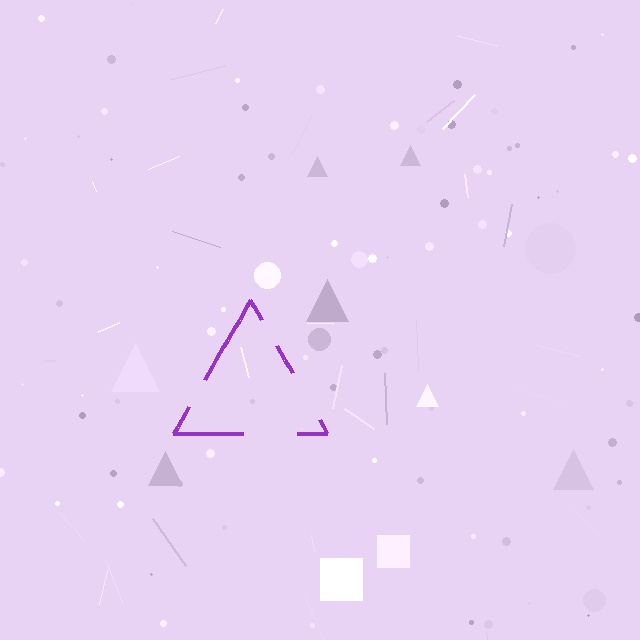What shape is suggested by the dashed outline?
The dashed outline suggests a triangle.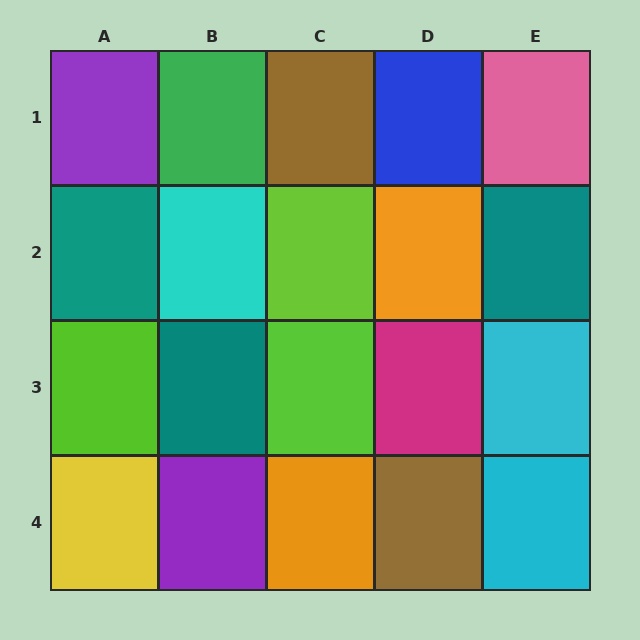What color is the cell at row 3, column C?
Lime.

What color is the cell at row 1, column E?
Pink.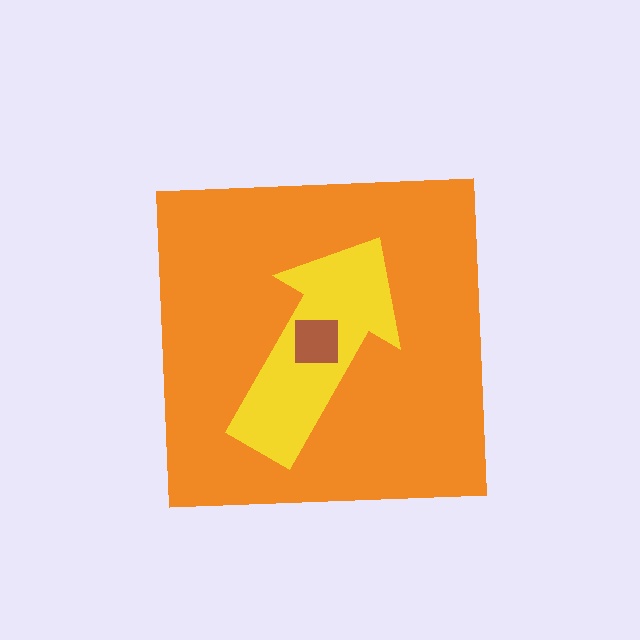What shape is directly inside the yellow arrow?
The brown square.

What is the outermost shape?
The orange square.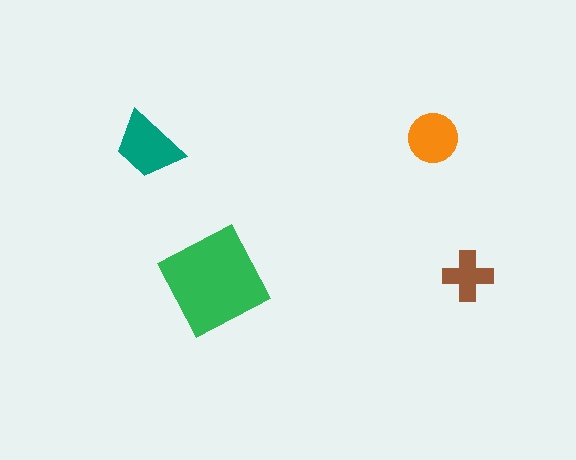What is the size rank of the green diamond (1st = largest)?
1st.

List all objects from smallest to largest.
The brown cross, the orange circle, the teal trapezoid, the green diamond.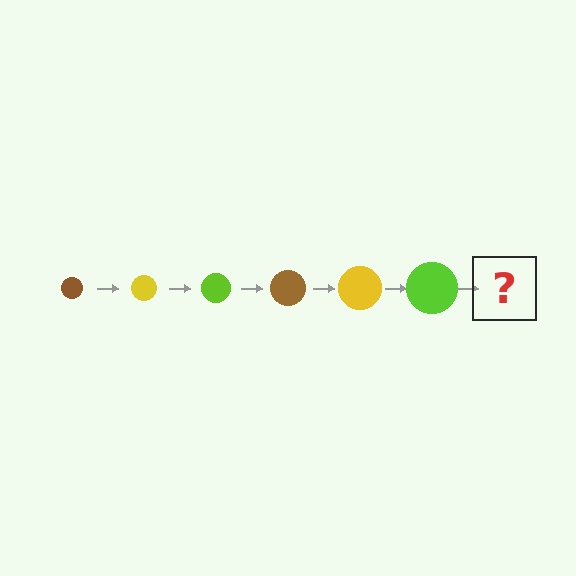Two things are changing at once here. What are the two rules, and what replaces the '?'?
The two rules are that the circle grows larger each step and the color cycles through brown, yellow, and lime. The '?' should be a brown circle, larger than the previous one.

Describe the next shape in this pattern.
It should be a brown circle, larger than the previous one.